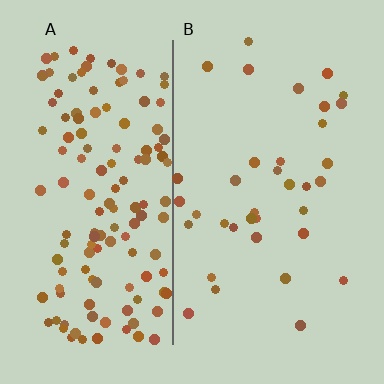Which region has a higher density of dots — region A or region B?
A (the left).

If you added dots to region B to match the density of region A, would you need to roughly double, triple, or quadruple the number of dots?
Approximately quadruple.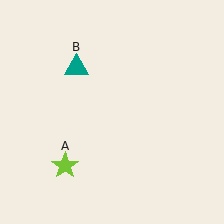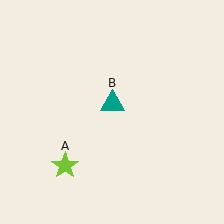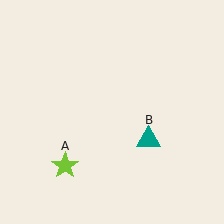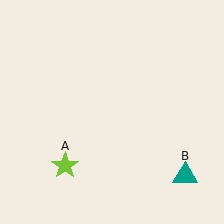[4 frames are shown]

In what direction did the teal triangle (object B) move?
The teal triangle (object B) moved down and to the right.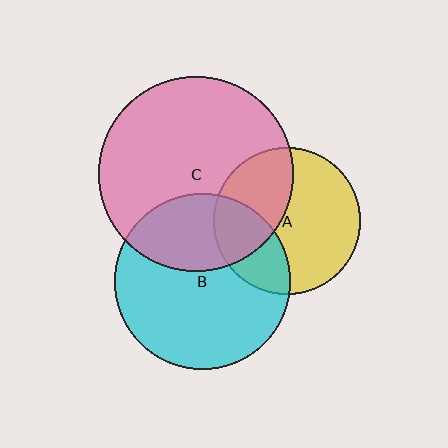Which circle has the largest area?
Circle C (pink).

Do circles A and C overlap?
Yes.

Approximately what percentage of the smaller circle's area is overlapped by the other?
Approximately 40%.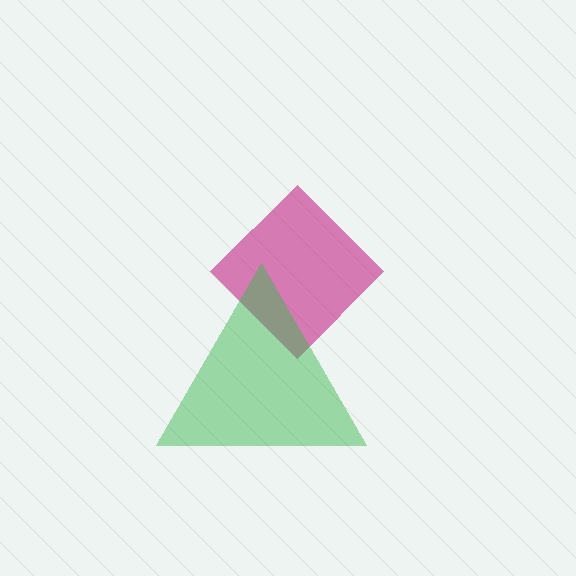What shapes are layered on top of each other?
The layered shapes are: a magenta diamond, a green triangle.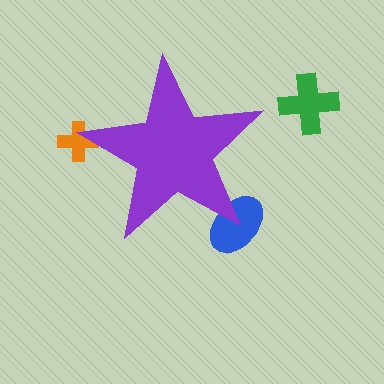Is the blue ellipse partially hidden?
Yes, the blue ellipse is partially hidden behind the purple star.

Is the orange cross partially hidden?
Yes, the orange cross is partially hidden behind the purple star.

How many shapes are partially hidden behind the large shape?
2 shapes are partially hidden.